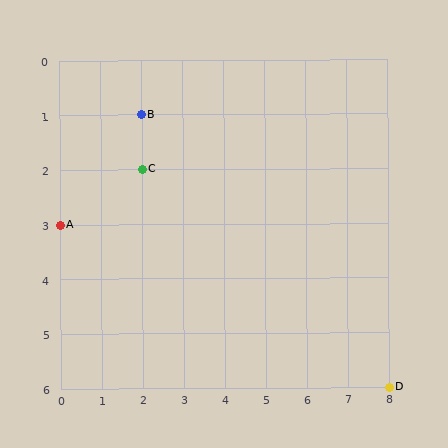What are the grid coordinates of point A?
Point A is at grid coordinates (0, 3).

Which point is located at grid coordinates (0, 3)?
Point A is at (0, 3).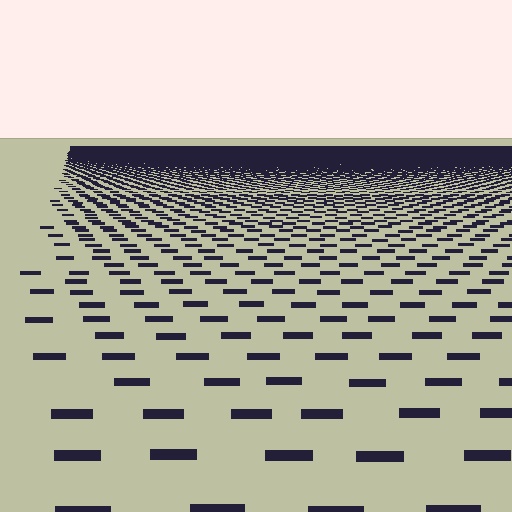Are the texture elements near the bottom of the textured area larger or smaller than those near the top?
Larger. Near the bottom, elements are closer to the viewer and appear at a bigger on-screen size.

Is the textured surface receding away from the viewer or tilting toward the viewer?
The surface is receding away from the viewer. Texture elements get smaller and denser toward the top.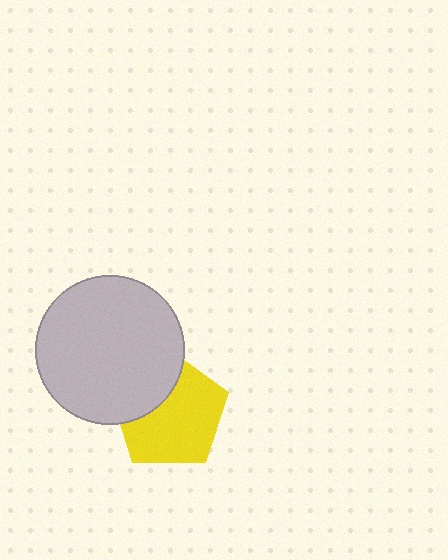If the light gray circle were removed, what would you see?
You would see the complete yellow pentagon.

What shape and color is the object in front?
The object in front is a light gray circle.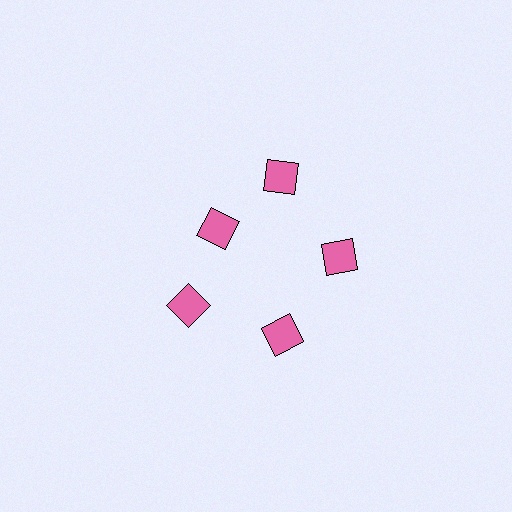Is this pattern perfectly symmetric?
No. The 5 pink diamonds are arranged in a ring, but one element near the 10 o'clock position is pulled inward toward the center, breaking the 5-fold rotational symmetry.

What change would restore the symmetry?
The symmetry would be restored by moving it outward, back onto the ring so that all 5 diamonds sit at equal angles and equal distance from the center.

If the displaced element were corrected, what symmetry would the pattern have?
It would have 5-fold rotational symmetry — the pattern would map onto itself every 72 degrees.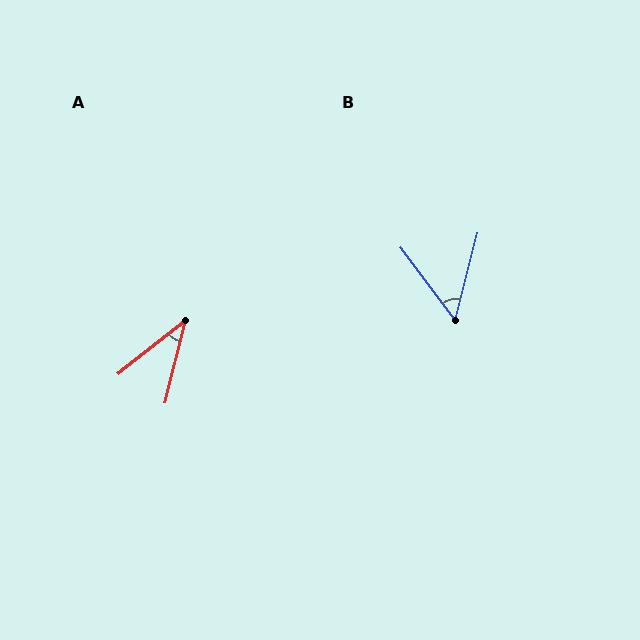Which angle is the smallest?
A, at approximately 38 degrees.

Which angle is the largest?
B, at approximately 51 degrees.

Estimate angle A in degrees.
Approximately 38 degrees.